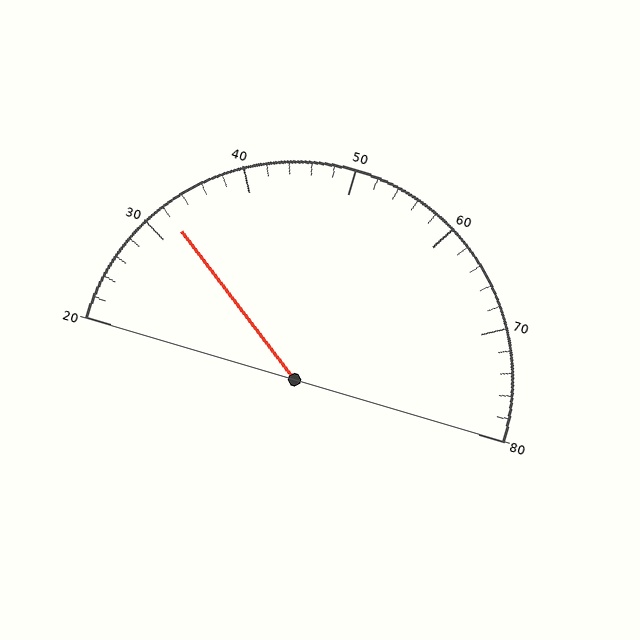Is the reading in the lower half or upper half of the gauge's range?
The reading is in the lower half of the range (20 to 80).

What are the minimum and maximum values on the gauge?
The gauge ranges from 20 to 80.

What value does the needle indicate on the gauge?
The needle indicates approximately 32.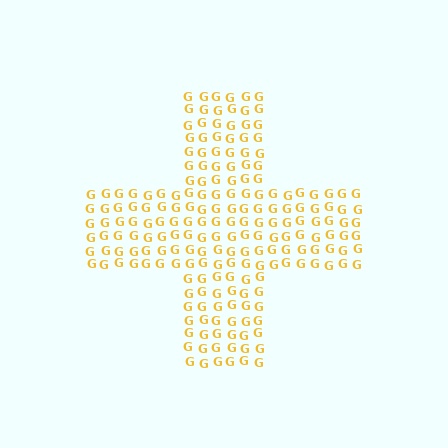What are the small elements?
The small elements are letter G's.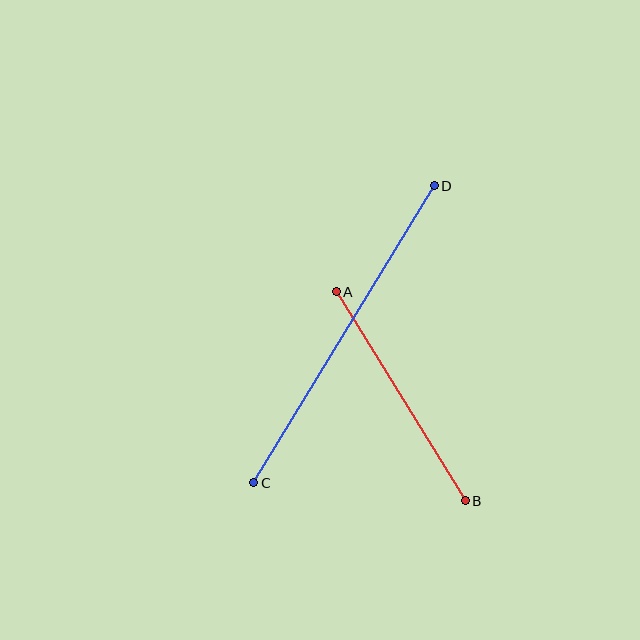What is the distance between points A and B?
The distance is approximately 246 pixels.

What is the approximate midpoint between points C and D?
The midpoint is at approximately (344, 334) pixels.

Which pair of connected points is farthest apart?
Points C and D are farthest apart.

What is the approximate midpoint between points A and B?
The midpoint is at approximately (401, 396) pixels.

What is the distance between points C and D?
The distance is approximately 348 pixels.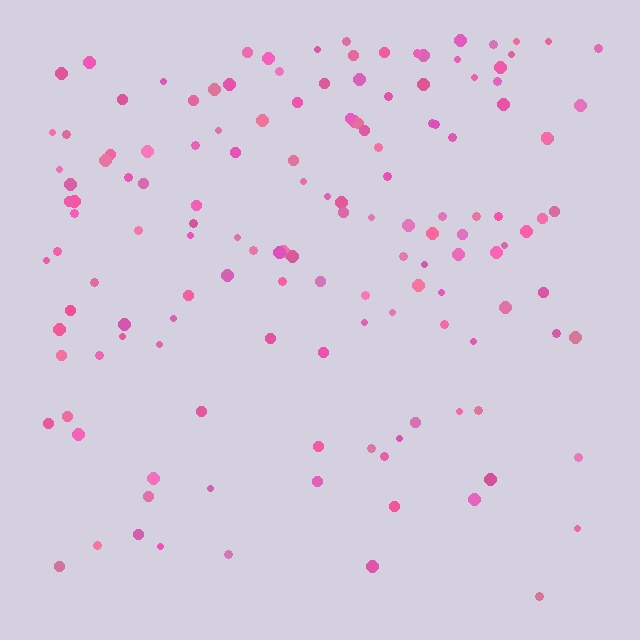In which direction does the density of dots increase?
From bottom to top, with the top side densest.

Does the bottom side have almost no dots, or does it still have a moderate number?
Still a moderate number, just noticeably fewer than the top.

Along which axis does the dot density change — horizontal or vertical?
Vertical.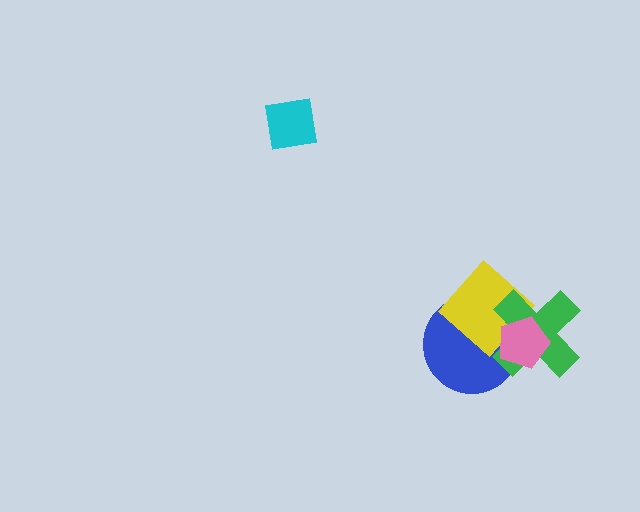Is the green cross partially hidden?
Yes, it is partially covered by another shape.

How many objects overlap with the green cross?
3 objects overlap with the green cross.